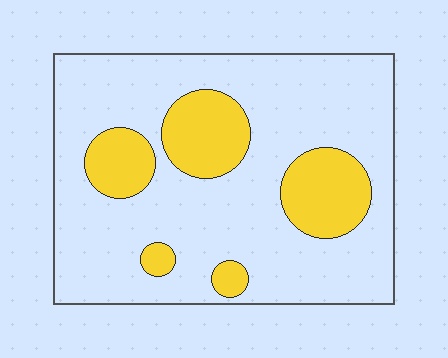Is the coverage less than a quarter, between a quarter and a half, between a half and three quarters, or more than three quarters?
Less than a quarter.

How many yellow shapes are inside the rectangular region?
5.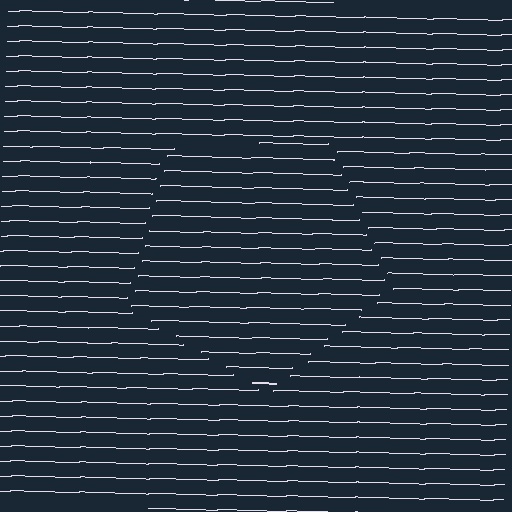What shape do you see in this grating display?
An illusory pentagon. The interior of the shape contains the same grating, shifted by half a period — the contour is defined by the phase discontinuity where line-ends from the inner and outer gratings abut.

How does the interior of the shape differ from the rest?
The interior of the shape contains the same grating, shifted by half a period — the contour is defined by the phase discontinuity where line-ends from the inner and outer gratings abut.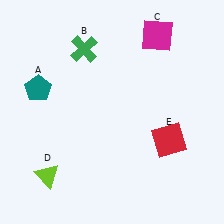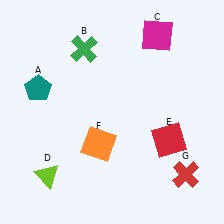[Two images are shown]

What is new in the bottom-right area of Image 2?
A red cross (G) was added in the bottom-right area of Image 2.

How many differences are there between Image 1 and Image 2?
There are 2 differences between the two images.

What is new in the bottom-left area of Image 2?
An orange square (F) was added in the bottom-left area of Image 2.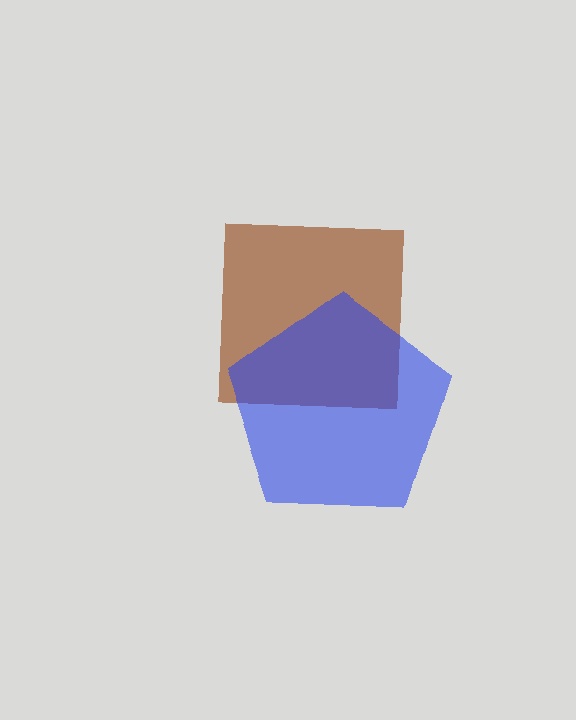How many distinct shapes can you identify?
There are 2 distinct shapes: a brown square, a blue pentagon.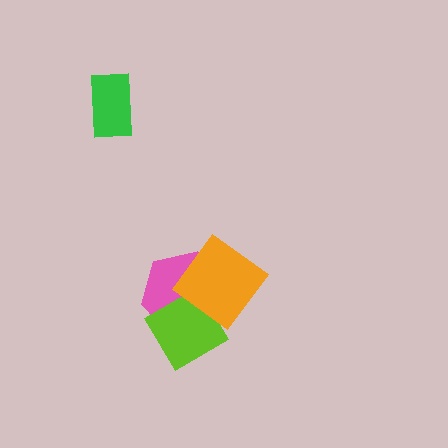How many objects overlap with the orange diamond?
2 objects overlap with the orange diamond.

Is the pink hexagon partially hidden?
Yes, it is partially covered by another shape.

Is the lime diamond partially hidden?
Yes, it is partially covered by another shape.